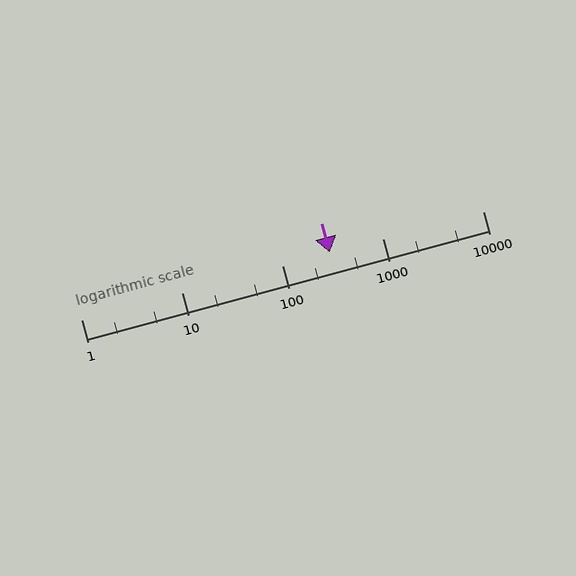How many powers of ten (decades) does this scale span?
The scale spans 4 decades, from 1 to 10000.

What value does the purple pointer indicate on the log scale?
The pointer indicates approximately 300.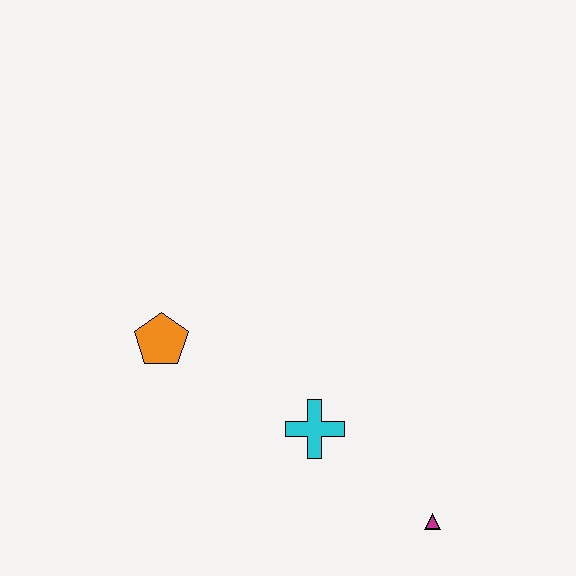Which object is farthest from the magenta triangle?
The orange pentagon is farthest from the magenta triangle.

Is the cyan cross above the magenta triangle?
Yes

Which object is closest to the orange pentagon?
The cyan cross is closest to the orange pentagon.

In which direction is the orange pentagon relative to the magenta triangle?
The orange pentagon is to the left of the magenta triangle.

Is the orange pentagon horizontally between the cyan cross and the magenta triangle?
No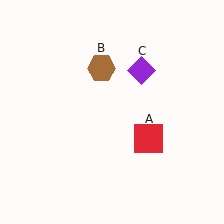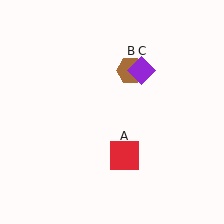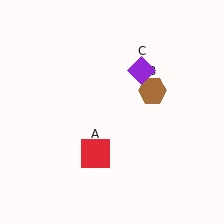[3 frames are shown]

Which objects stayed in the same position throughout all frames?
Purple diamond (object C) remained stationary.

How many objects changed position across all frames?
2 objects changed position: red square (object A), brown hexagon (object B).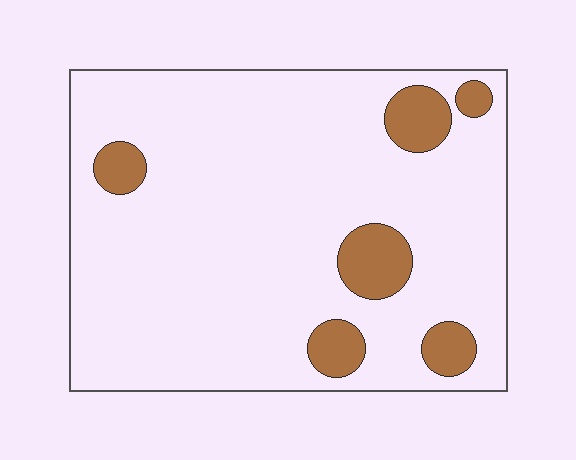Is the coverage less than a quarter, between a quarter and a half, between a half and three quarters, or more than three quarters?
Less than a quarter.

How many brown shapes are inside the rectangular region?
6.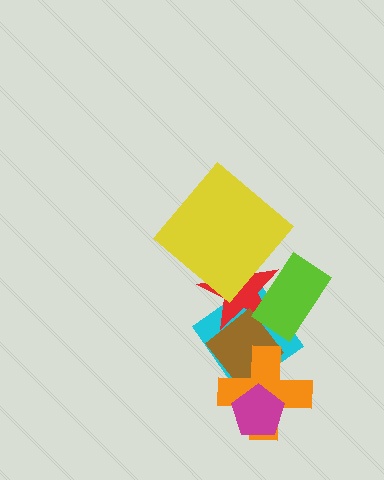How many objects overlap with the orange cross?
3 objects overlap with the orange cross.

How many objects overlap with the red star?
4 objects overlap with the red star.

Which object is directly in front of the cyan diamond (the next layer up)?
The red star is directly in front of the cyan diamond.